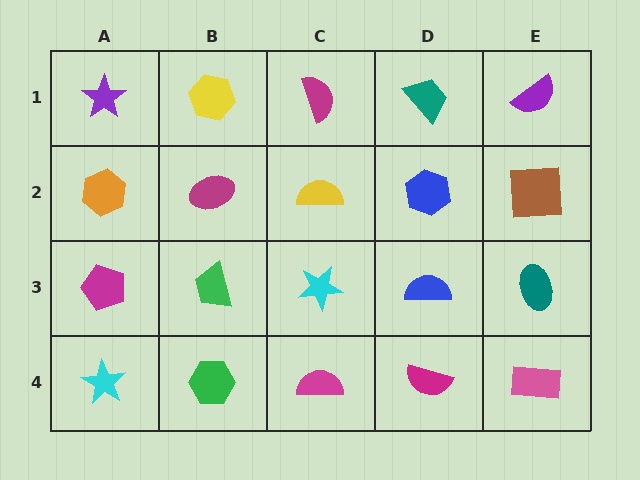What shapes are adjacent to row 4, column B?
A green trapezoid (row 3, column B), a cyan star (row 4, column A), a magenta semicircle (row 4, column C).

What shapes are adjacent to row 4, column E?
A teal ellipse (row 3, column E), a magenta semicircle (row 4, column D).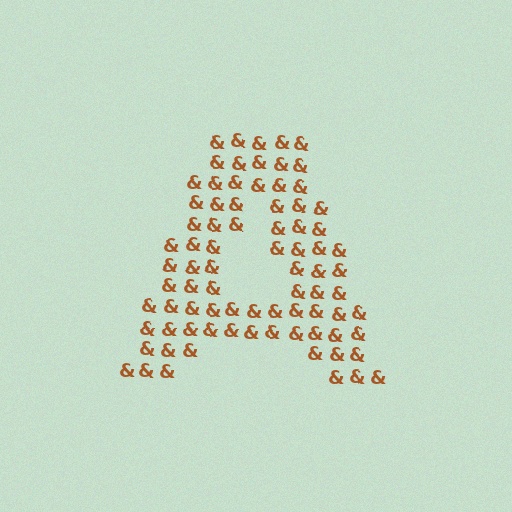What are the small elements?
The small elements are ampersands.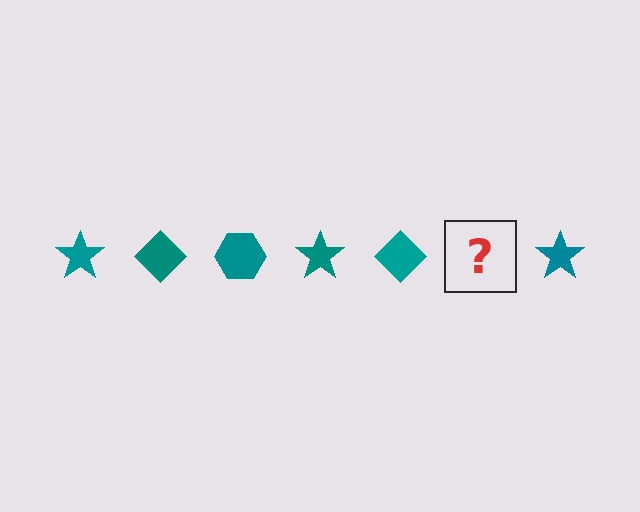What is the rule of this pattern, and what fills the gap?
The rule is that the pattern cycles through star, diamond, hexagon shapes in teal. The gap should be filled with a teal hexagon.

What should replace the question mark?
The question mark should be replaced with a teal hexagon.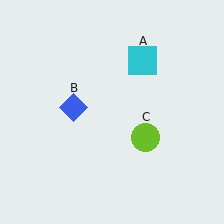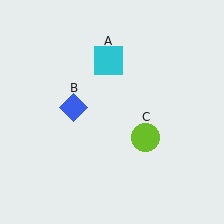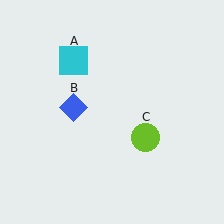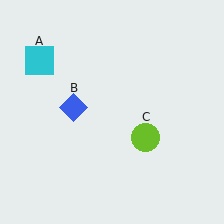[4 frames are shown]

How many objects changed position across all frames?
1 object changed position: cyan square (object A).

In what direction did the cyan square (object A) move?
The cyan square (object A) moved left.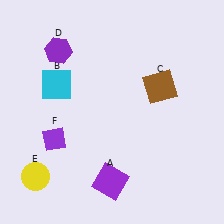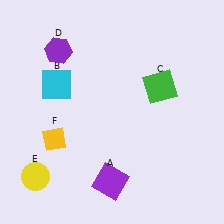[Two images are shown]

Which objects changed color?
C changed from brown to green. F changed from purple to yellow.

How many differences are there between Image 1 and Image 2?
There are 2 differences between the two images.